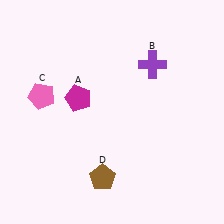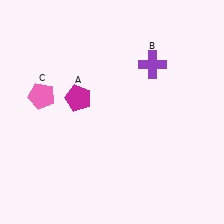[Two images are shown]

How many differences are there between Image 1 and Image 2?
There is 1 difference between the two images.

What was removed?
The brown pentagon (D) was removed in Image 2.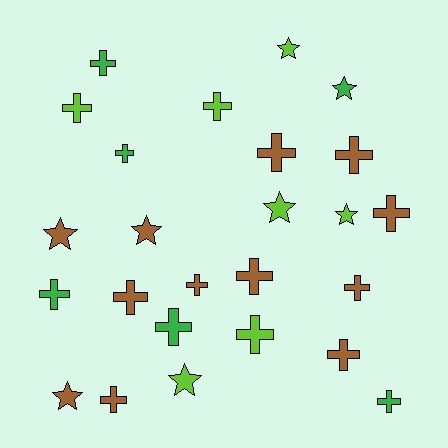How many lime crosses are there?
There are 3 lime crosses.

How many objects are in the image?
There are 25 objects.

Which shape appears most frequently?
Cross, with 17 objects.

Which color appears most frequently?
Brown, with 12 objects.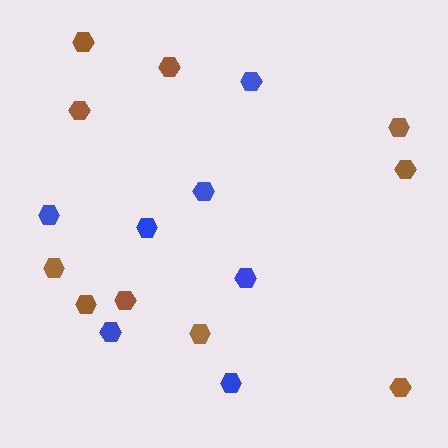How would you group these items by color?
There are 2 groups: one group of blue hexagons (7) and one group of brown hexagons (10).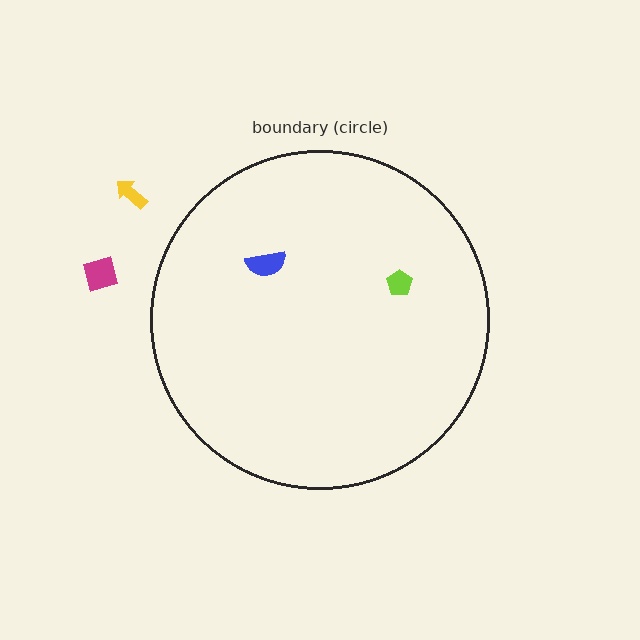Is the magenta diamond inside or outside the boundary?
Outside.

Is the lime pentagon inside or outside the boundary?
Inside.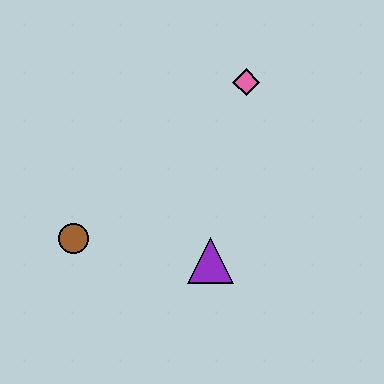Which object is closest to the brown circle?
The purple triangle is closest to the brown circle.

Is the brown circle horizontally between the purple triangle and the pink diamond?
No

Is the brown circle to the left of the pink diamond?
Yes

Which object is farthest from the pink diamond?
The brown circle is farthest from the pink diamond.